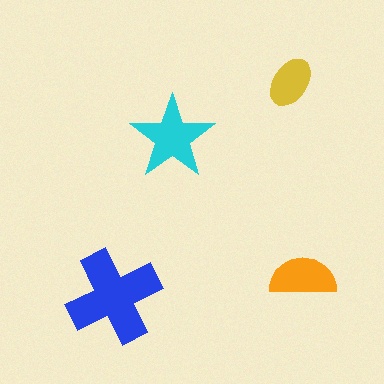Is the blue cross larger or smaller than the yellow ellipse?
Larger.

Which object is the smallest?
The yellow ellipse.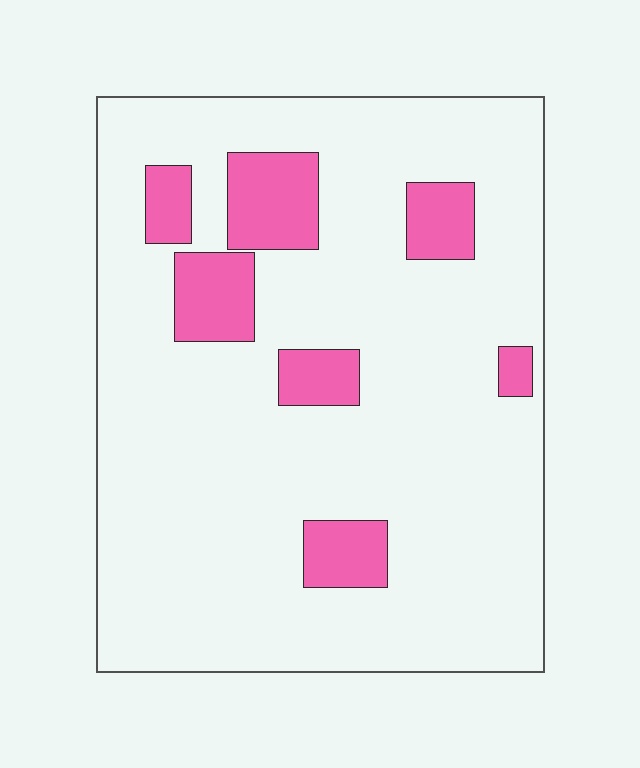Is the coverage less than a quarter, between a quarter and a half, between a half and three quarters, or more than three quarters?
Less than a quarter.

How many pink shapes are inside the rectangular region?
7.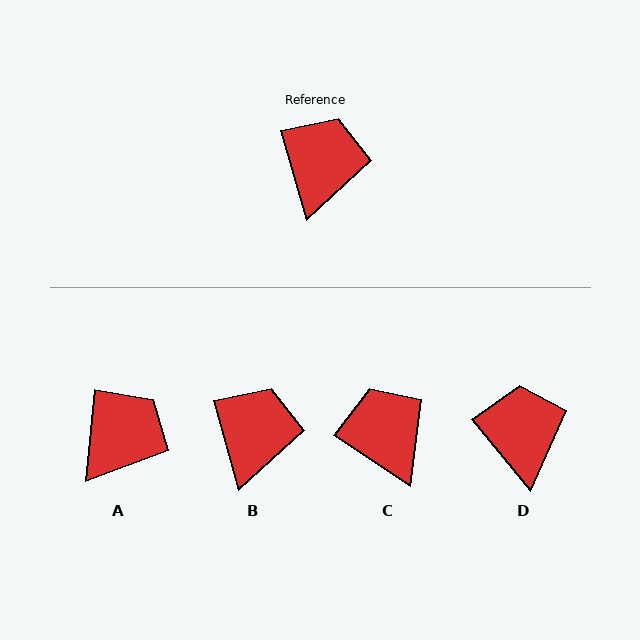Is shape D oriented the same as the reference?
No, it is off by about 23 degrees.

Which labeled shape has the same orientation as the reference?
B.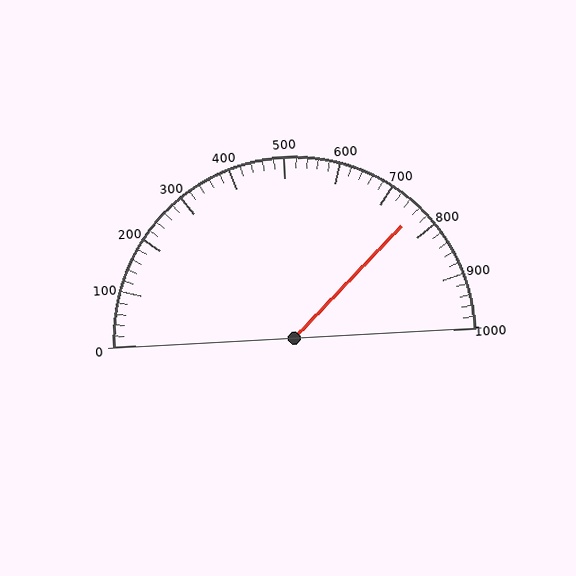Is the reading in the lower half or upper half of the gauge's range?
The reading is in the upper half of the range (0 to 1000).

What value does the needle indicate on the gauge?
The needle indicates approximately 760.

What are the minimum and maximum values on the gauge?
The gauge ranges from 0 to 1000.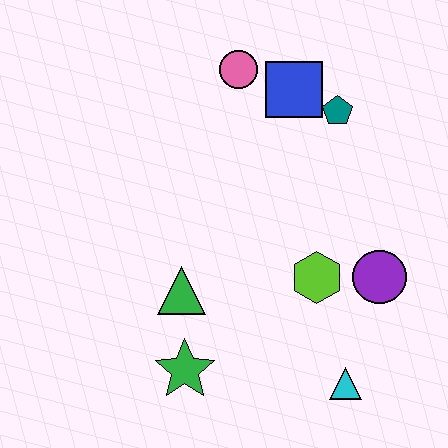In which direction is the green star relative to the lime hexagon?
The green star is to the left of the lime hexagon.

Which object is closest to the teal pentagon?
The blue square is closest to the teal pentagon.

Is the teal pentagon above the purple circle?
Yes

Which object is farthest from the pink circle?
The cyan triangle is farthest from the pink circle.